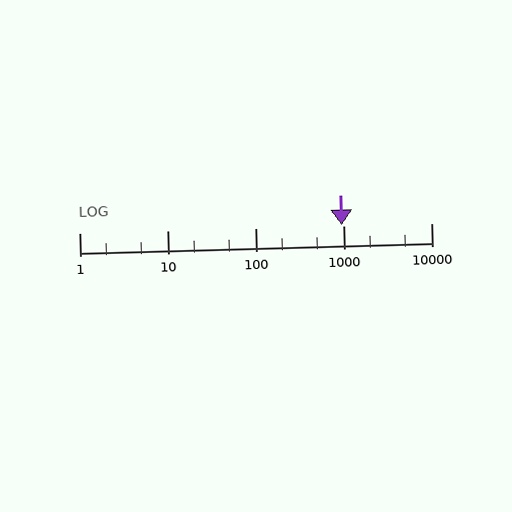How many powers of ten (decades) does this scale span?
The scale spans 4 decades, from 1 to 10000.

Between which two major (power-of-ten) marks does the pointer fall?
The pointer is between 100 and 1000.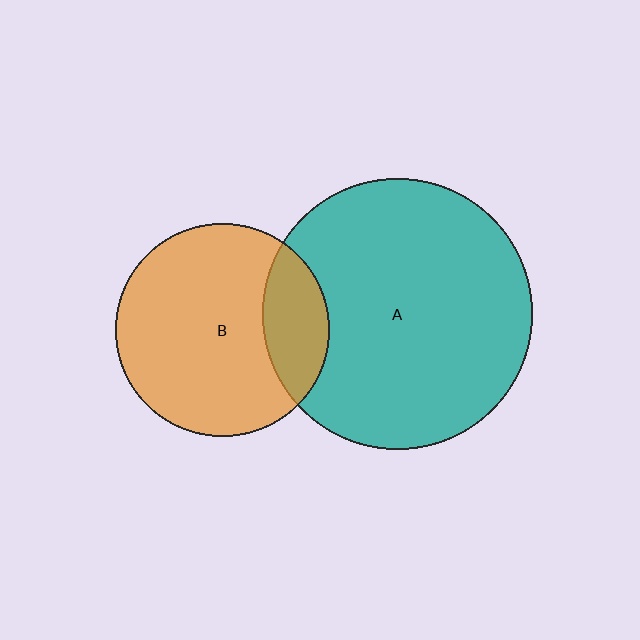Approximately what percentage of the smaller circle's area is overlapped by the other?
Approximately 20%.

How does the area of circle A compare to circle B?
Approximately 1.6 times.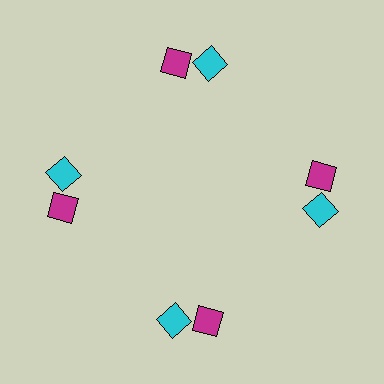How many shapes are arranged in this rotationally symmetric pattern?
There are 8 shapes, arranged in 4 groups of 2.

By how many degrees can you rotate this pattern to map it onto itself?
The pattern maps onto itself every 90 degrees of rotation.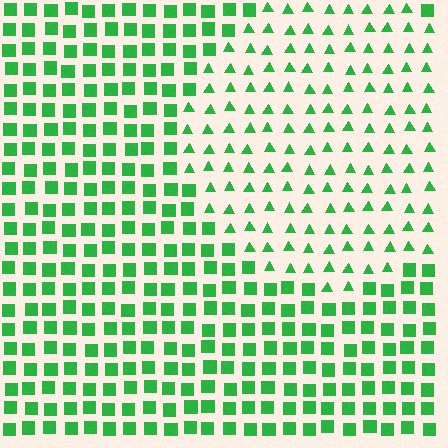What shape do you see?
I see a circle.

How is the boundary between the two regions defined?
The boundary is defined by a change in element shape: triangles inside vs. squares outside. All elements share the same color and spacing.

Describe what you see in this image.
The image is filled with small green elements arranged in a uniform grid. A circle-shaped region contains triangles, while the surrounding area contains squares. The boundary is defined purely by the change in element shape.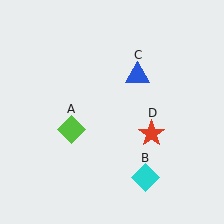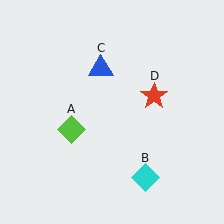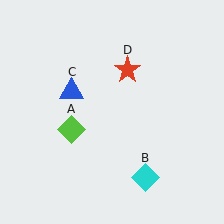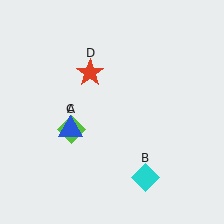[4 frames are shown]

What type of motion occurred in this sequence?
The blue triangle (object C), red star (object D) rotated counterclockwise around the center of the scene.